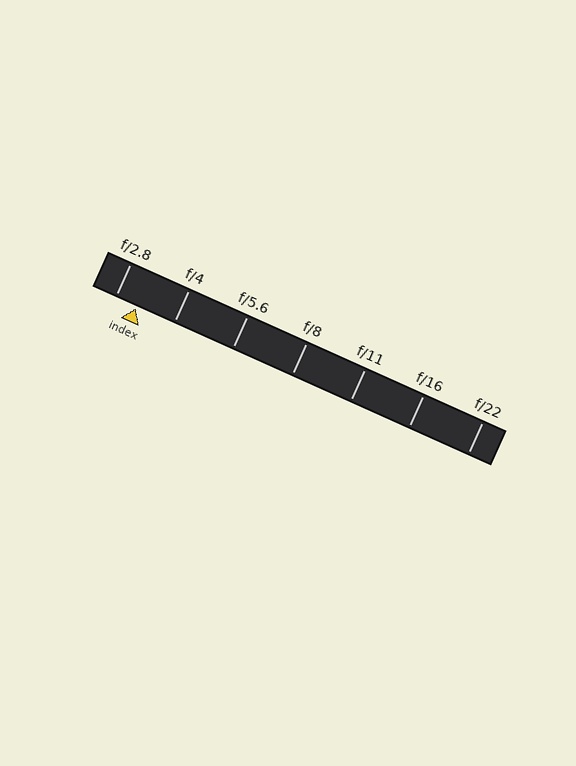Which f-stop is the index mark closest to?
The index mark is closest to f/2.8.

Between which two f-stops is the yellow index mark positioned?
The index mark is between f/2.8 and f/4.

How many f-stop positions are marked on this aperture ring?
There are 7 f-stop positions marked.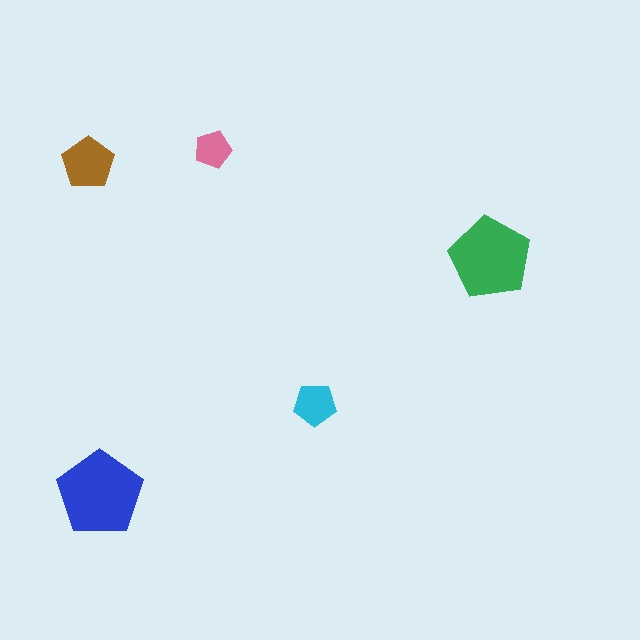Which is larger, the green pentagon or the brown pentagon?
The green one.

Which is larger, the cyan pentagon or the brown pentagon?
The brown one.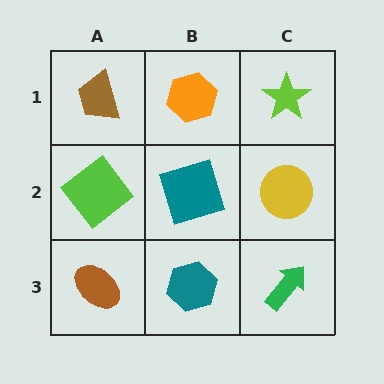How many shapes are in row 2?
3 shapes.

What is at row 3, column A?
A brown ellipse.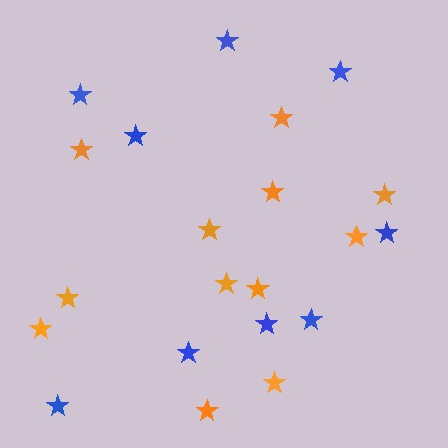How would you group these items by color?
There are 2 groups: one group of blue stars (9) and one group of orange stars (12).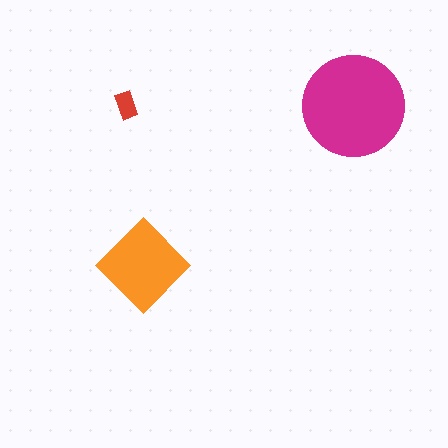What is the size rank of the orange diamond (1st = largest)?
2nd.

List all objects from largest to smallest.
The magenta circle, the orange diamond, the red rectangle.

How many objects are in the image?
There are 3 objects in the image.